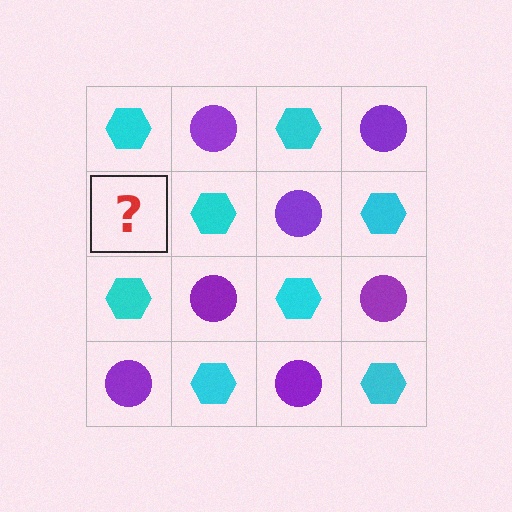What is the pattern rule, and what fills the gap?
The rule is that it alternates cyan hexagon and purple circle in a checkerboard pattern. The gap should be filled with a purple circle.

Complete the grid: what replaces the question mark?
The question mark should be replaced with a purple circle.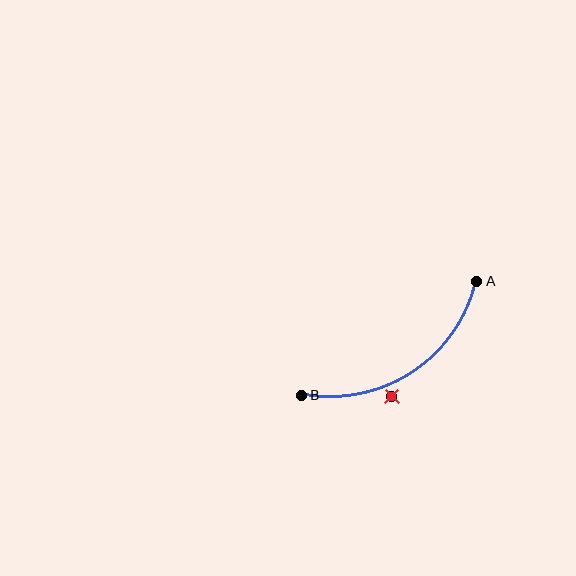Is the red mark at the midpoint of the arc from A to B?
No — the red mark does not lie on the arc at all. It sits slightly outside the curve.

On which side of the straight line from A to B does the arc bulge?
The arc bulges below the straight line connecting A and B.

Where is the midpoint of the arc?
The arc midpoint is the point on the curve farthest from the straight line joining A and B. It sits below that line.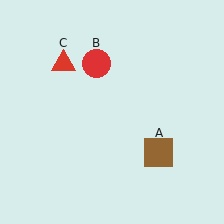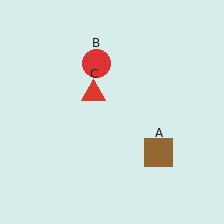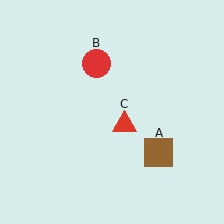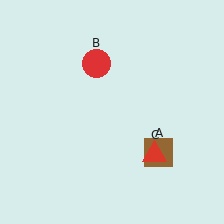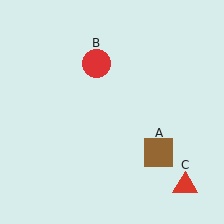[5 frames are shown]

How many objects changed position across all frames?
1 object changed position: red triangle (object C).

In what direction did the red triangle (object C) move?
The red triangle (object C) moved down and to the right.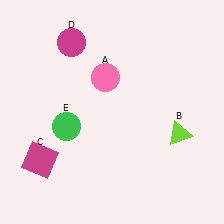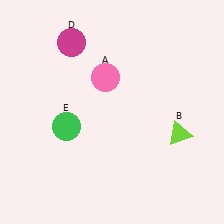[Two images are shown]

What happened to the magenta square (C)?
The magenta square (C) was removed in Image 2. It was in the bottom-left area of Image 1.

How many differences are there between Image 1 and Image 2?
There is 1 difference between the two images.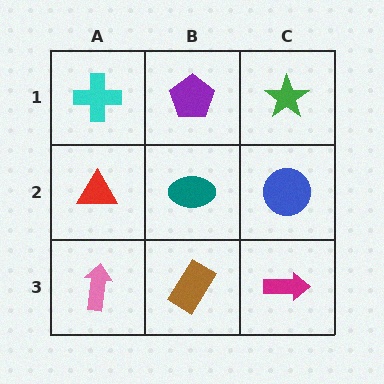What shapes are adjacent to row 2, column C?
A green star (row 1, column C), a magenta arrow (row 3, column C), a teal ellipse (row 2, column B).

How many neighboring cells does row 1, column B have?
3.